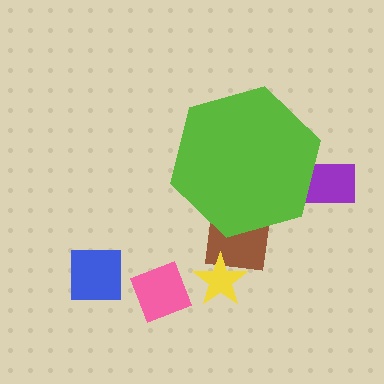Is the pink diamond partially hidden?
No, the pink diamond is fully visible.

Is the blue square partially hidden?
No, the blue square is fully visible.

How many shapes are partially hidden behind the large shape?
2 shapes are partially hidden.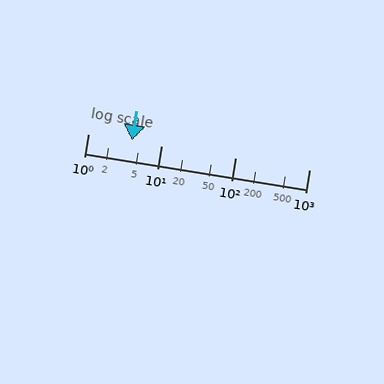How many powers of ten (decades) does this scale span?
The scale spans 3 decades, from 1 to 1000.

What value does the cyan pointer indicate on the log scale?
The pointer indicates approximately 4.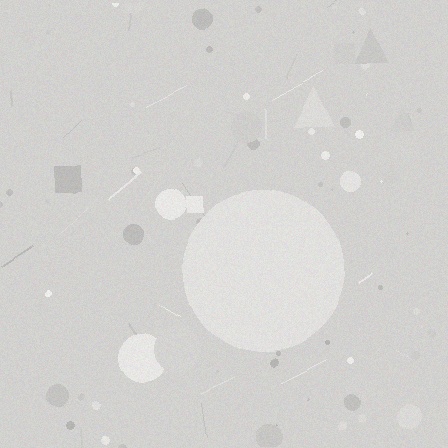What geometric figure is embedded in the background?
A circle is embedded in the background.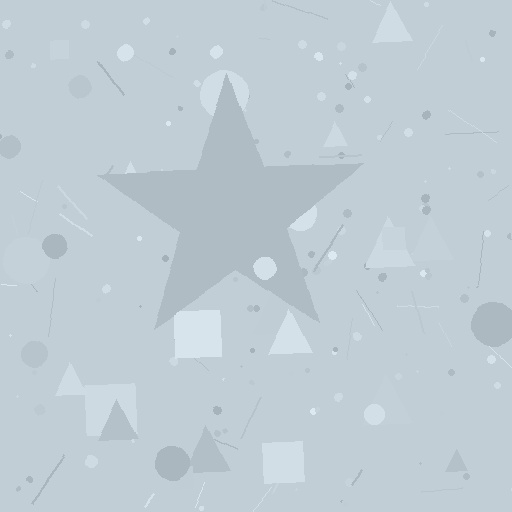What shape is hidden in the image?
A star is hidden in the image.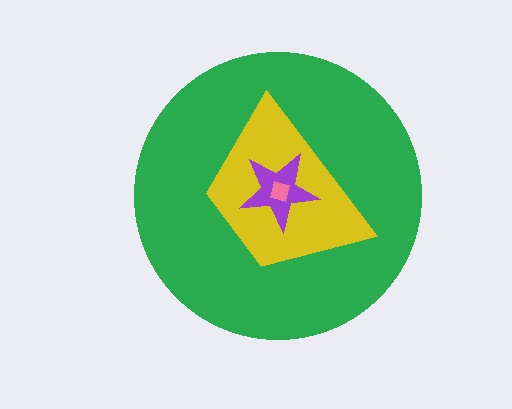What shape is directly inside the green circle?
The yellow trapezoid.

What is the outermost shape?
The green circle.